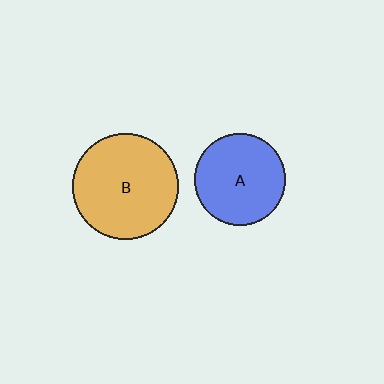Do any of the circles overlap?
No, none of the circles overlap.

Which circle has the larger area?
Circle B (orange).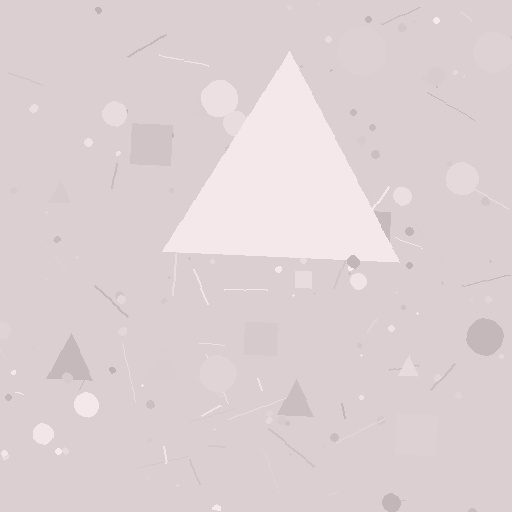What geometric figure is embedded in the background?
A triangle is embedded in the background.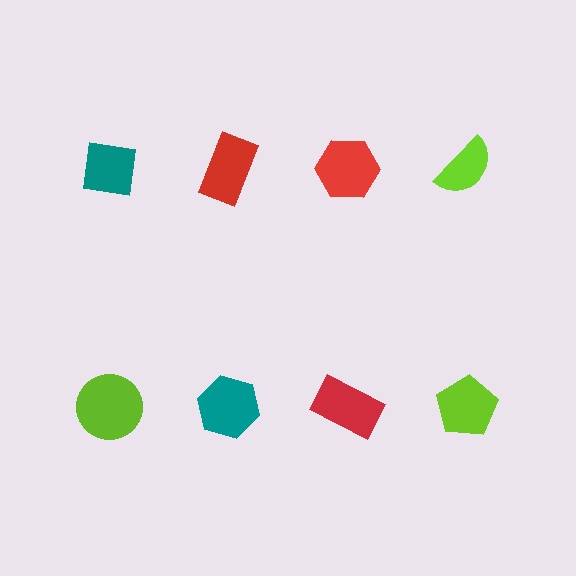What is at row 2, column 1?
A lime circle.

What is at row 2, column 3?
A red rectangle.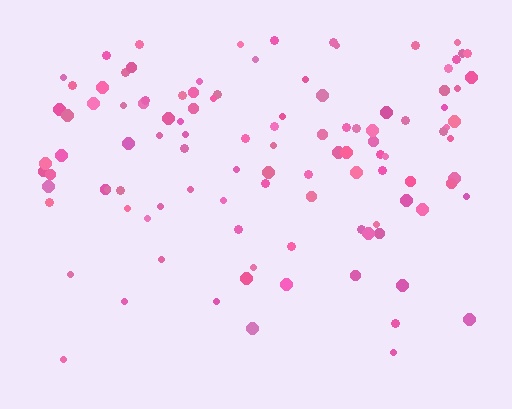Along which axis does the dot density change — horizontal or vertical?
Vertical.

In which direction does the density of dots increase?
From bottom to top, with the top side densest.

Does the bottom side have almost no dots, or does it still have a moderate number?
Still a moderate number, just noticeably fewer than the top.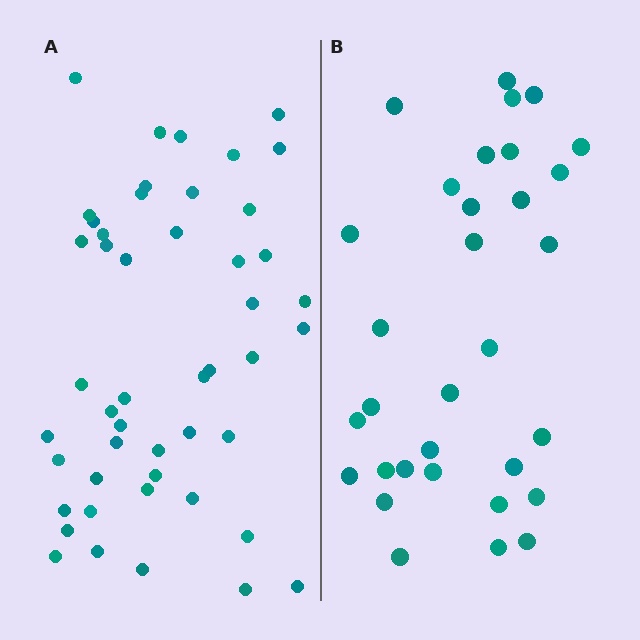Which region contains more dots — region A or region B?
Region A (the left region) has more dots.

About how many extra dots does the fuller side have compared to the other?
Region A has approximately 15 more dots than region B.